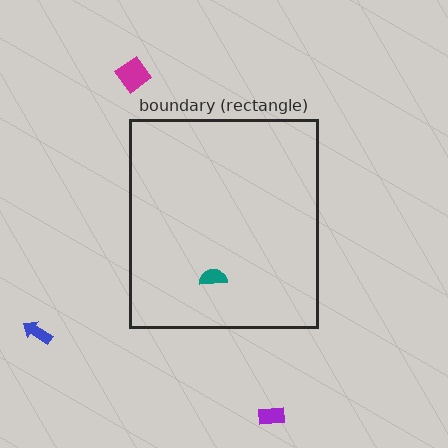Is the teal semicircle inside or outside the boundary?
Inside.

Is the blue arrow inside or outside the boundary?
Outside.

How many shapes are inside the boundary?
1 inside, 3 outside.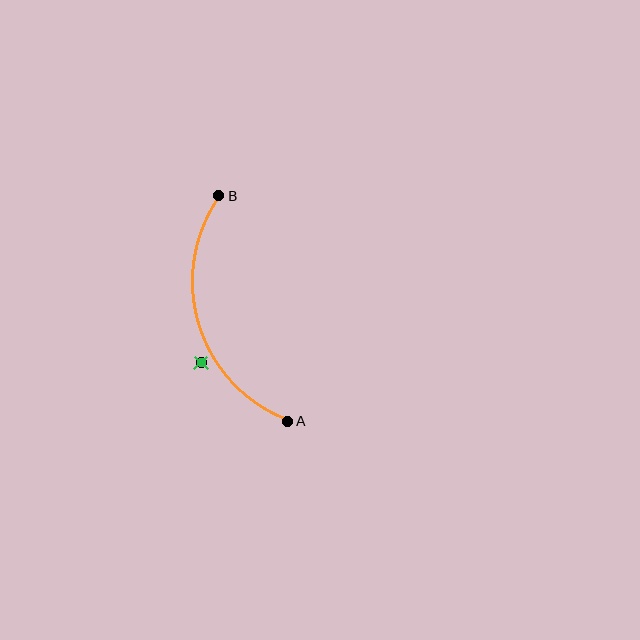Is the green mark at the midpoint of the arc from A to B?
No — the green mark does not lie on the arc at all. It sits slightly outside the curve.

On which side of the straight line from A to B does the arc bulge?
The arc bulges to the left of the straight line connecting A and B.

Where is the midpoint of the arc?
The arc midpoint is the point on the curve farthest from the straight line joining A and B. It sits to the left of that line.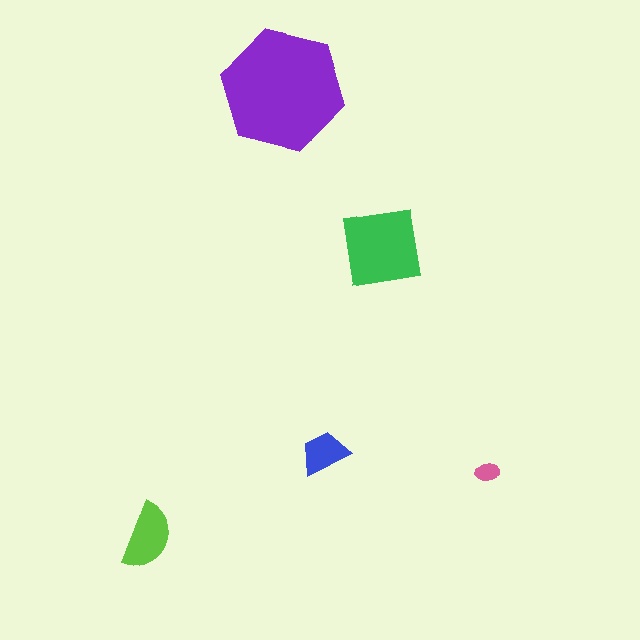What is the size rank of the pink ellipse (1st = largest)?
5th.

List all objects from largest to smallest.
The purple hexagon, the green square, the lime semicircle, the blue trapezoid, the pink ellipse.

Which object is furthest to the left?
The lime semicircle is leftmost.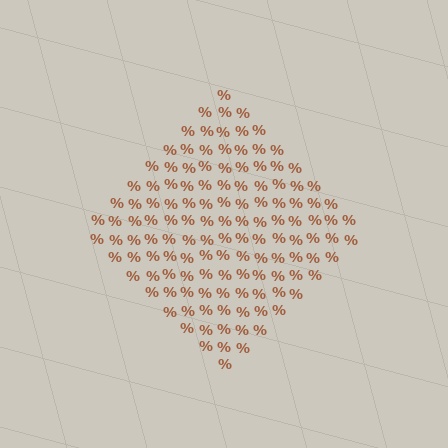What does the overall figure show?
The overall figure shows a diamond.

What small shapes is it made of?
It is made of small percent signs.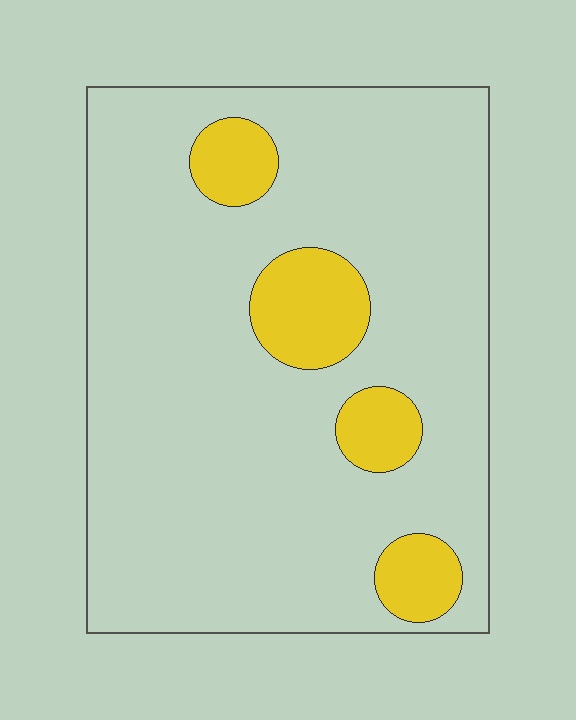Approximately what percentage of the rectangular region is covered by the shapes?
Approximately 15%.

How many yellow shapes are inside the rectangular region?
4.